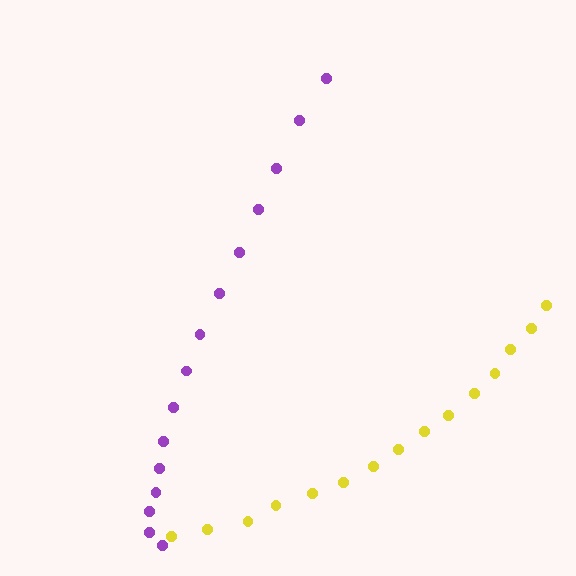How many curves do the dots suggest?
There are 2 distinct paths.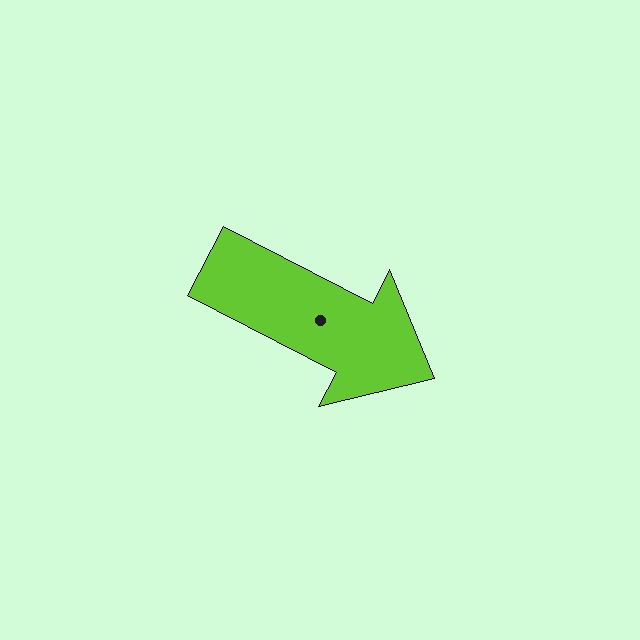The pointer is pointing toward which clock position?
Roughly 4 o'clock.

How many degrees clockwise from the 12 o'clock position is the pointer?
Approximately 117 degrees.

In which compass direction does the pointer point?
Southeast.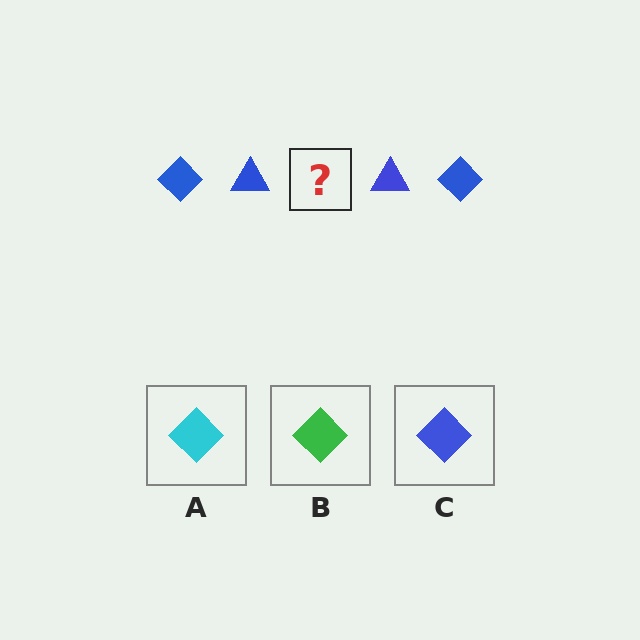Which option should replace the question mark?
Option C.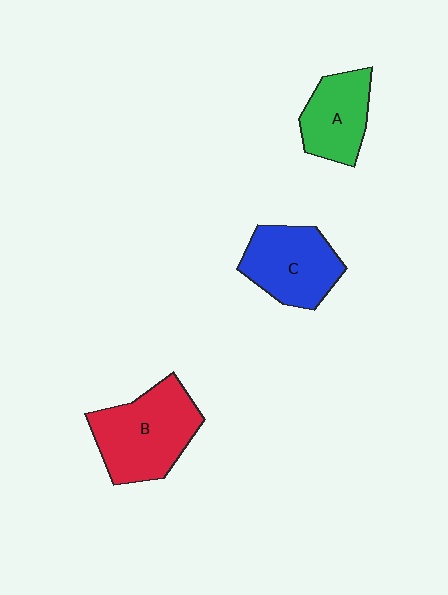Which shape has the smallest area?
Shape A (green).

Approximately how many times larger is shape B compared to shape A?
Approximately 1.5 times.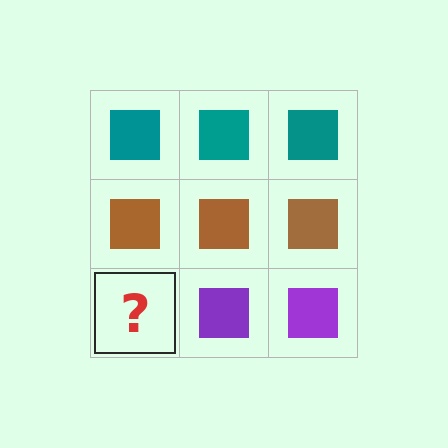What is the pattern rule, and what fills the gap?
The rule is that each row has a consistent color. The gap should be filled with a purple square.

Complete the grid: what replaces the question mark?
The question mark should be replaced with a purple square.